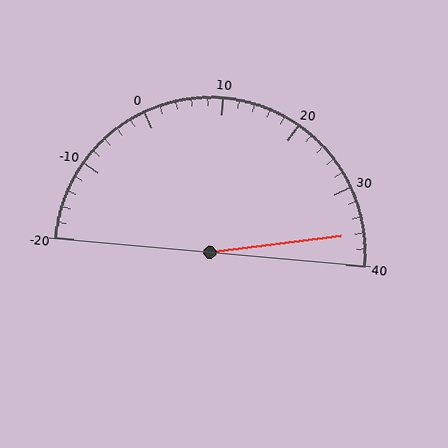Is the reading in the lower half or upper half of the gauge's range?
The reading is in the upper half of the range (-20 to 40).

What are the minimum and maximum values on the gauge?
The gauge ranges from -20 to 40.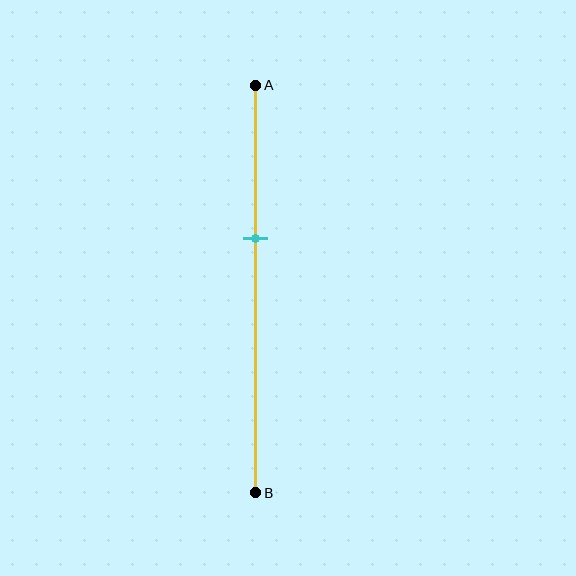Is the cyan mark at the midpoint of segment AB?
No, the mark is at about 40% from A, not at the 50% midpoint.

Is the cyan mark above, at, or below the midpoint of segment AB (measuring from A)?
The cyan mark is above the midpoint of segment AB.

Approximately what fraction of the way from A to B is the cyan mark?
The cyan mark is approximately 40% of the way from A to B.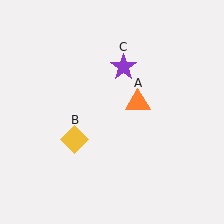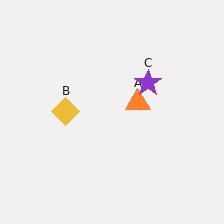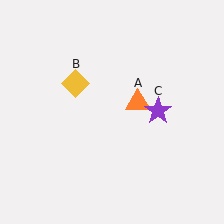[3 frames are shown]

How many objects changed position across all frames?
2 objects changed position: yellow diamond (object B), purple star (object C).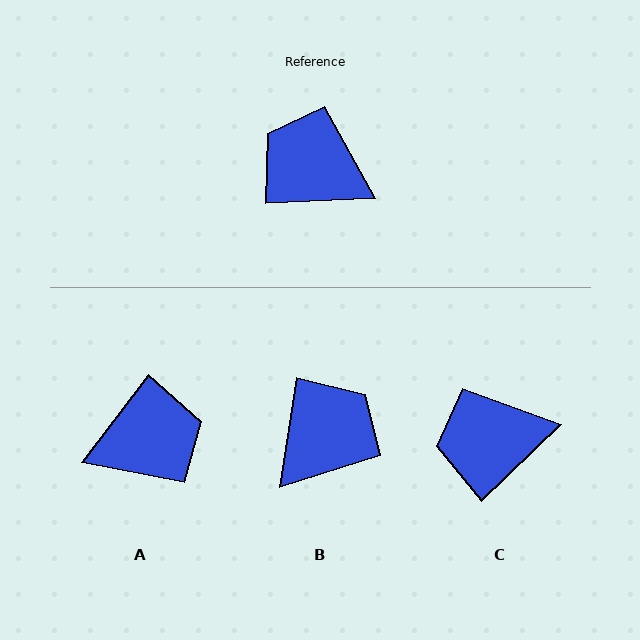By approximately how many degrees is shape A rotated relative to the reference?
Approximately 130 degrees clockwise.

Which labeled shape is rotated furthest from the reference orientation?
A, about 130 degrees away.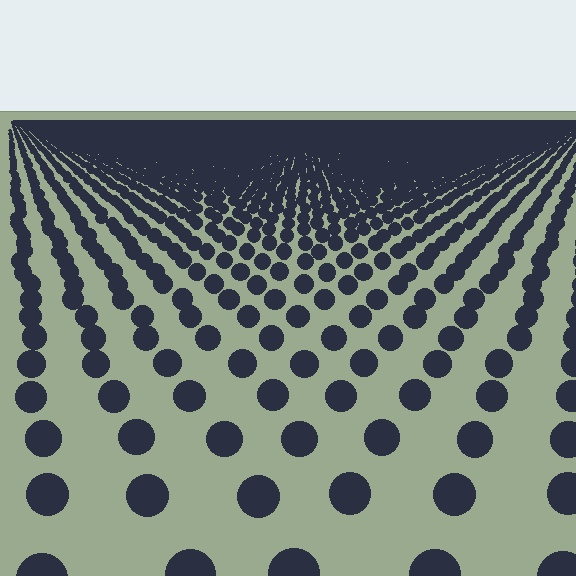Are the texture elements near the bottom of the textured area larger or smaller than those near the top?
Larger. Near the bottom, elements are closer to the viewer and appear at a bigger on-screen size.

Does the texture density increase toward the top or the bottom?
Density increases toward the top.